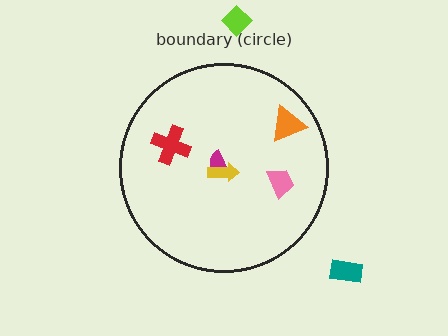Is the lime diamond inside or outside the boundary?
Outside.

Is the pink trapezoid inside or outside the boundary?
Inside.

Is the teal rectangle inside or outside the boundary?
Outside.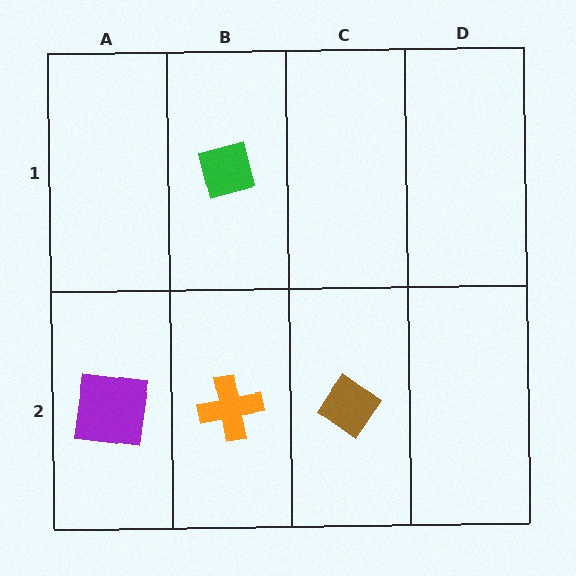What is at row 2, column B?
An orange cross.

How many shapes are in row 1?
1 shape.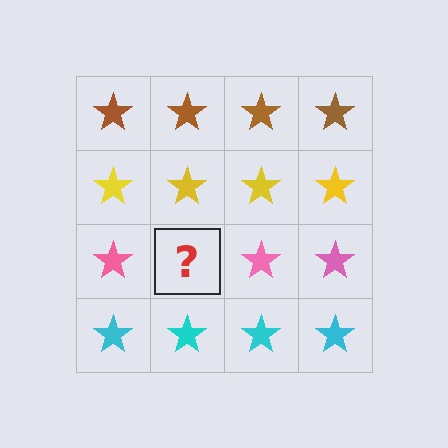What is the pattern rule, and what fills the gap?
The rule is that each row has a consistent color. The gap should be filled with a pink star.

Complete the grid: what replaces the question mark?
The question mark should be replaced with a pink star.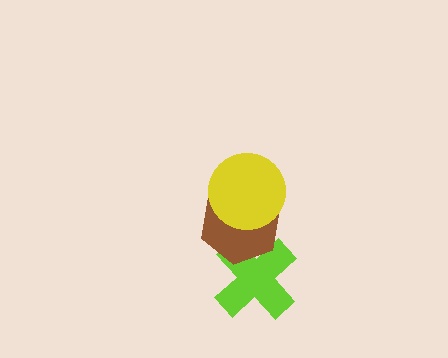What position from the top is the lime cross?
The lime cross is 3rd from the top.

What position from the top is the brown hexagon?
The brown hexagon is 2nd from the top.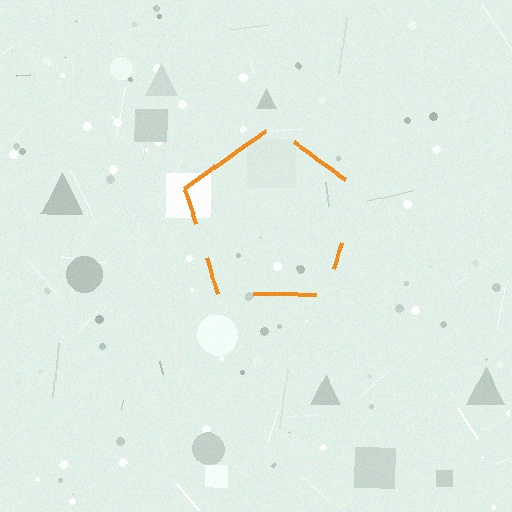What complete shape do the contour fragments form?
The contour fragments form a pentagon.